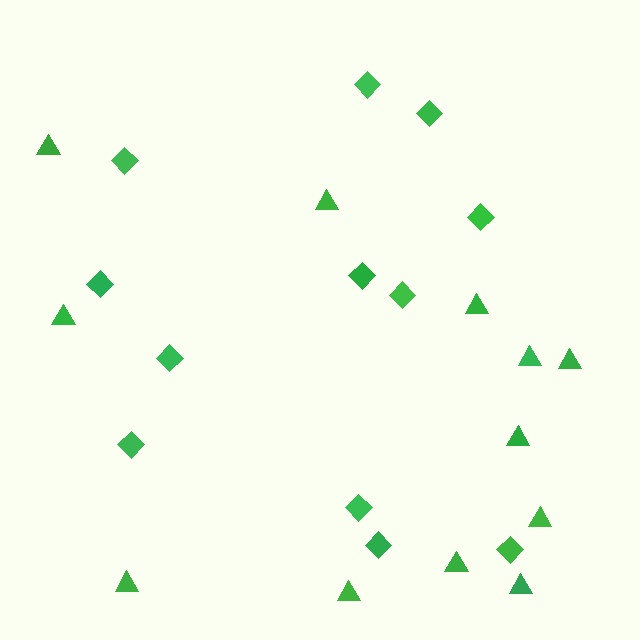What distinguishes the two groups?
There are 2 groups: one group of diamonds (12) and one group of triangles (12).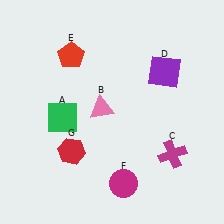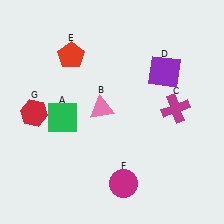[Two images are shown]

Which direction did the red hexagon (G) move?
The red hexagon (G) moved up.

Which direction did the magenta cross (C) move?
The magenta cross (C) moved up.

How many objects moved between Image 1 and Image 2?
2 objects moved between the two images.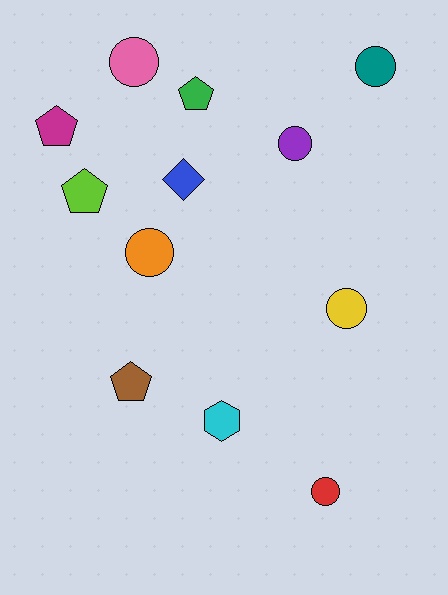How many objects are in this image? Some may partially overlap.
There are 12 objects.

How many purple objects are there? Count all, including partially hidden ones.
There is 1 purple object.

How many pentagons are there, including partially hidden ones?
There are 4 pentagons.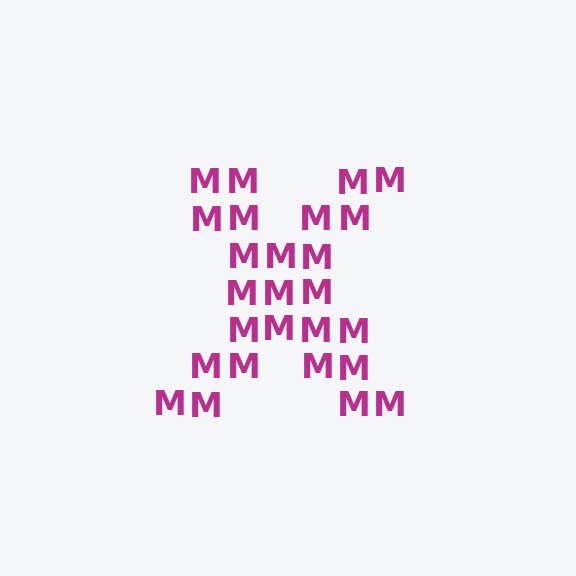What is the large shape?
The large shape is the letter X.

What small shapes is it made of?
It is made of small letter M's.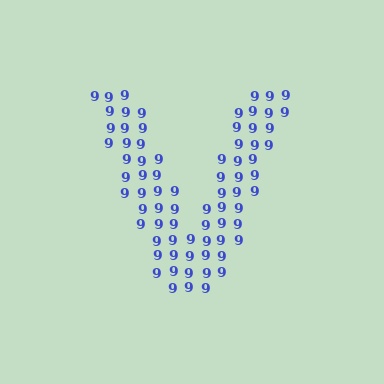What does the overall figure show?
The overall figure shows the letter V.